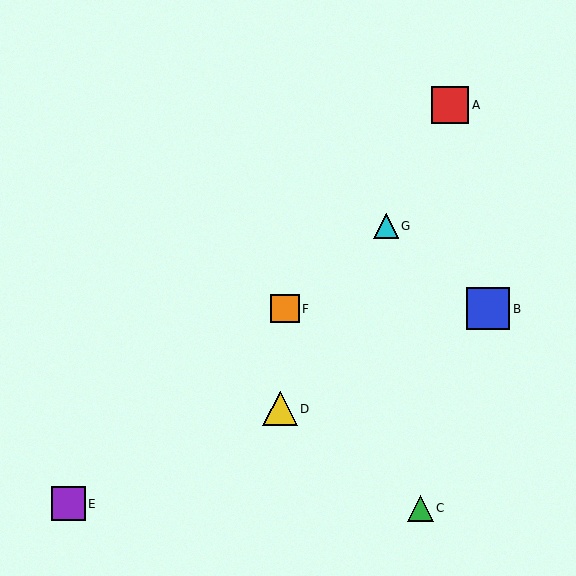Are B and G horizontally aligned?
No, B is at y≈309 and G is at y≈226.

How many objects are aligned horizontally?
2 objects (B, F) are aligned horizontally.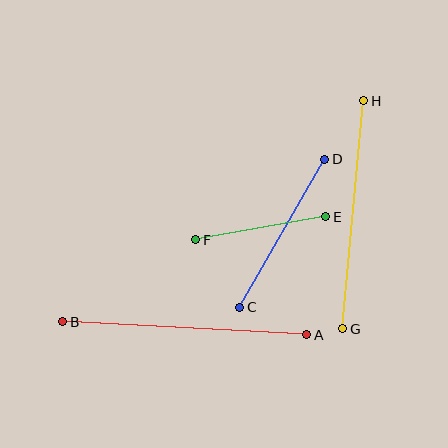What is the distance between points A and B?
The distance is approximately 244 pixels.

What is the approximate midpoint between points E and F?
The midpoint is at approximately (261, 228) pixels.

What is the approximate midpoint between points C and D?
The midpoint is at approximately (282, 233) pixels.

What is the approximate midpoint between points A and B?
The midpoint is at approximately (185, 328) pixels.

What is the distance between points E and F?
The distance is approximately 132 pixels.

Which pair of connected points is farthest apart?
Points A and B are farthest apart.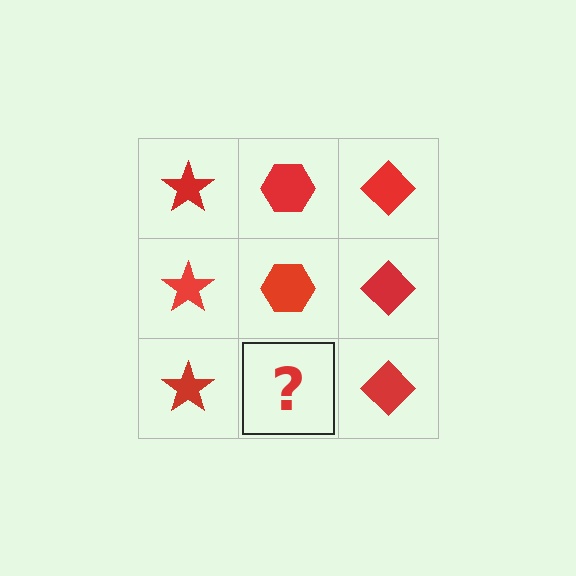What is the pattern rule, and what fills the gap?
The rule is that each column has a consistent shape. The gap should be filled with a red hexagon.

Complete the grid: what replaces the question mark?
The question mark should be replaced with a red hexagon.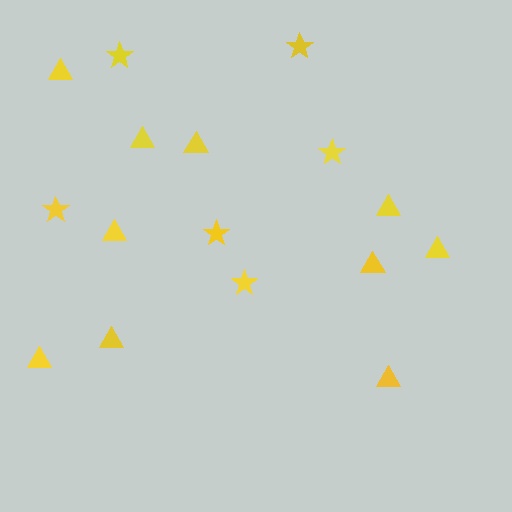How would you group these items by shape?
There are 2 groups: one group of stars (6) and one group of triangles (10).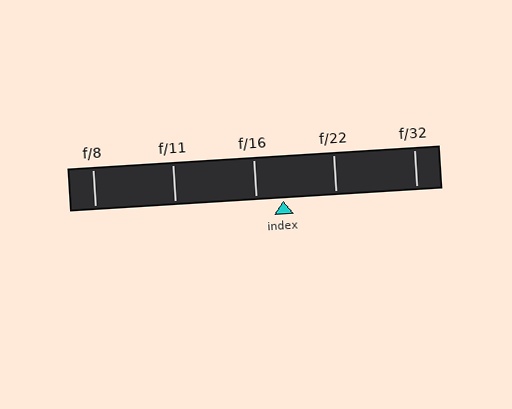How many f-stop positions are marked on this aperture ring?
There are 5 f-stop positions marked.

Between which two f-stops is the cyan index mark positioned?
The index mark is between f/16 and f/22.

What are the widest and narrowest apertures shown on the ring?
The widest aperture shown is f/8 and the narrowest is f/32.